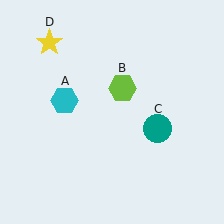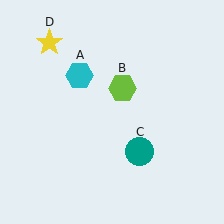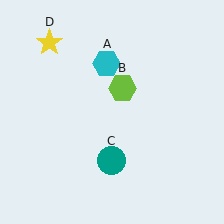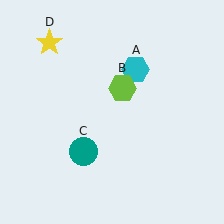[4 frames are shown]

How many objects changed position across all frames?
2 objects changed position: cyan hexagon (object A), teal circle (object C).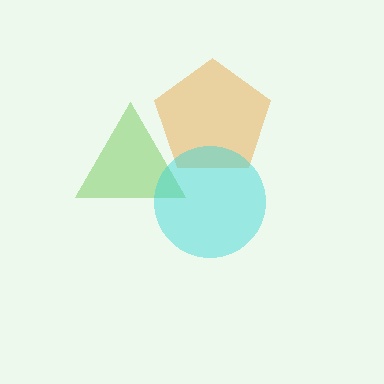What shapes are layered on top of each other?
The layered shapes are: a lime triangle, an orange pentagon, a cyan circle.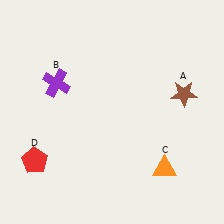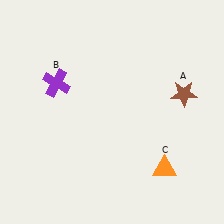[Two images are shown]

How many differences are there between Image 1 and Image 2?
There is 1 difference between the two images.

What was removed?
The red pentagon (D) was removed in Image 2.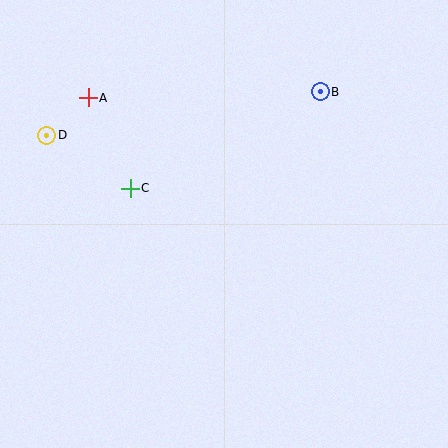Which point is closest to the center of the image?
Point C at (130, 188) is closest to the center.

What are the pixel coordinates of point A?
Point A is at (88, 98).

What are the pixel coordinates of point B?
Point B is at (320, 92).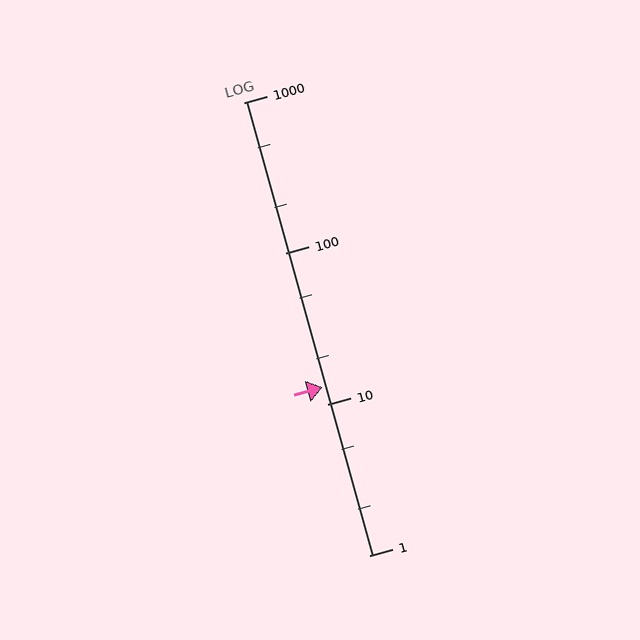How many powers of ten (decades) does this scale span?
The scale spans 3 decades, from 1 to 1000.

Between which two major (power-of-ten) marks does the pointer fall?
The pointer is between 10 and 100.